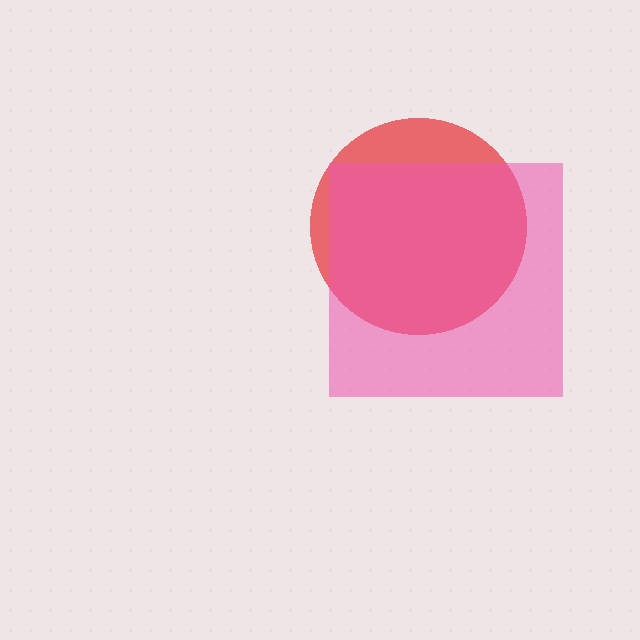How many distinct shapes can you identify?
There are 2 distinct shapes: a red circle, a pink square.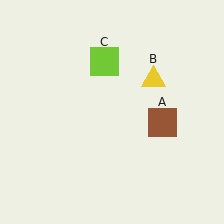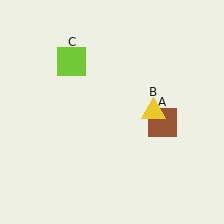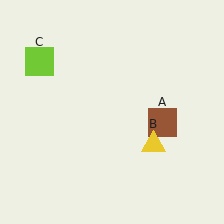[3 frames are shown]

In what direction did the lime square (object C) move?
The lime square (object C) moved left.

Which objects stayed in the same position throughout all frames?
Brown square (object A) remained stationary.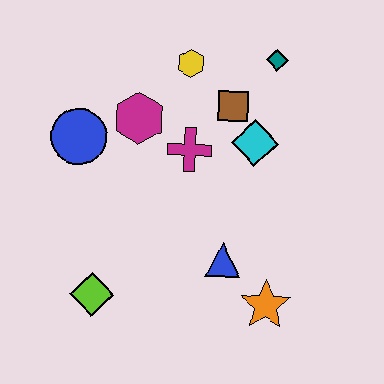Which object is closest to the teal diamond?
The brown square is closest to the teal diamond.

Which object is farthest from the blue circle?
The orange star is farthest from the blue circle.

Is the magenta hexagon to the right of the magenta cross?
No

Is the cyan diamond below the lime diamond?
No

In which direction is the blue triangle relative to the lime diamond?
The blue triangle is to the right of the lime diamond.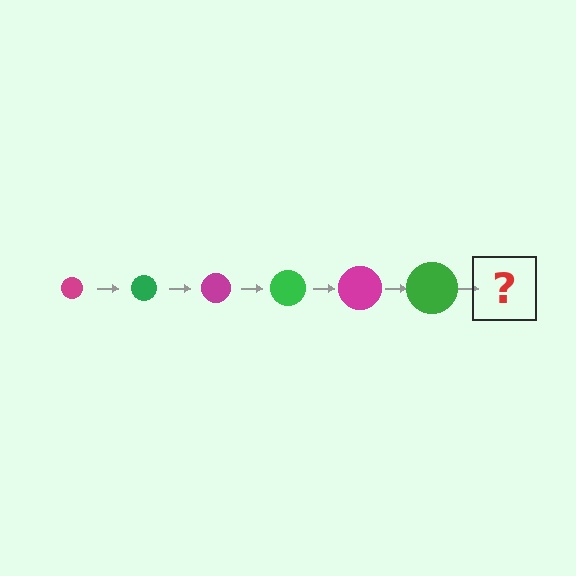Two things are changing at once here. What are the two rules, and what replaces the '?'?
The two rules are that the circle grows larger each step and the color cycles through magenta and green. The '?' should be a magenta circle, larger than the previous one.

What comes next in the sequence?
The next element should be a magenta circle, larger than the previous one.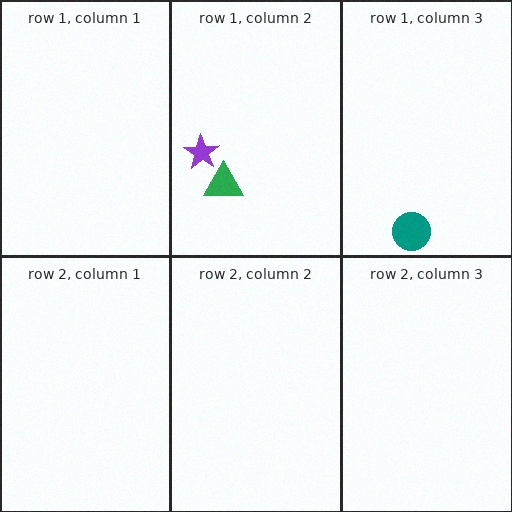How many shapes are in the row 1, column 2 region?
2.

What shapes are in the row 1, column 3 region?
The teal circle.